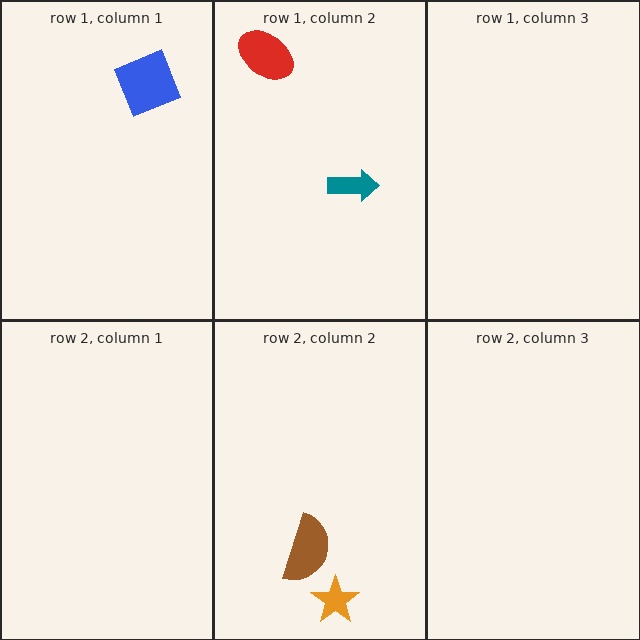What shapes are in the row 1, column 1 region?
The blue diamond.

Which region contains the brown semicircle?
The row 2, column 2 region.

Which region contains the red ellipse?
The row 1, column 2 region.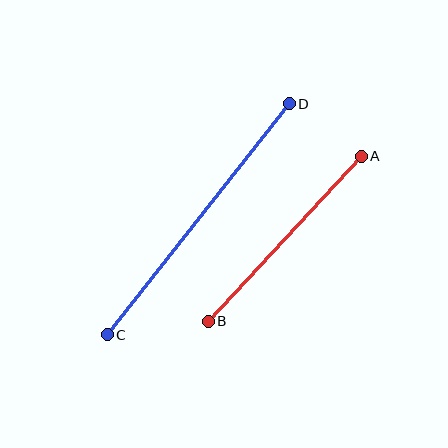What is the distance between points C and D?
The distance is approximately 294 pixels.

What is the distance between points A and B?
The distance is approximately 225 pixels.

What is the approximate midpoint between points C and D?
The midpoint is at approximately (198, 219) pixels.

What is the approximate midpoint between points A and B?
The midpoint is at approximately (285, 239) pixels.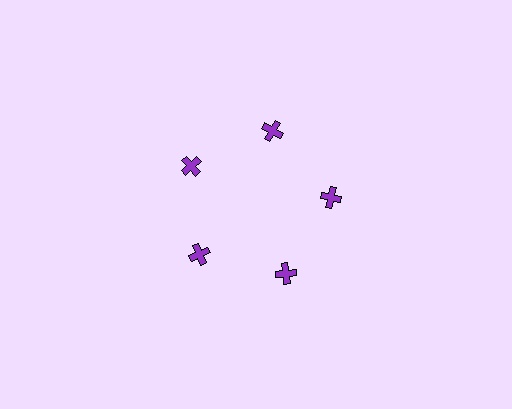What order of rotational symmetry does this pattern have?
This pattern has 5-fold rotational symmetry.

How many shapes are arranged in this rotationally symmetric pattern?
There are 5 shapes, arranged in 5 groups of 1.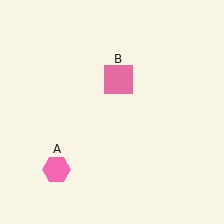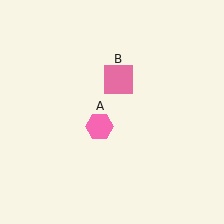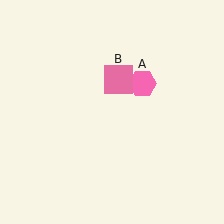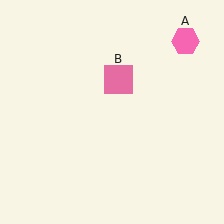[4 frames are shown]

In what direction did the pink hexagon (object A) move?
The pink hexagon (object A) moved up and to the right.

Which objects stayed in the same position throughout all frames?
Pink square (object B) remained stationary.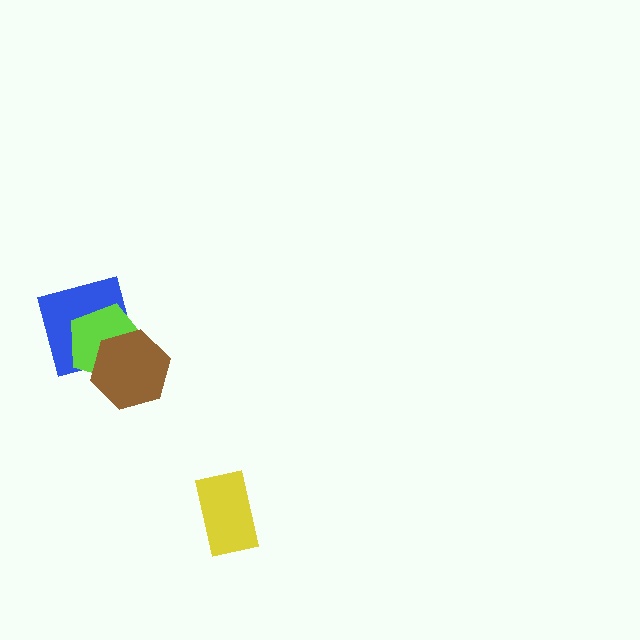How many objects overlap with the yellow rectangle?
0 objects overlap with the yellow rectangle.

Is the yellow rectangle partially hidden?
No, no other shape covers it.